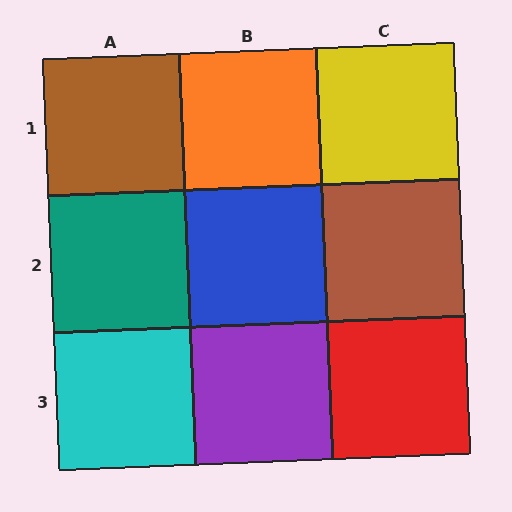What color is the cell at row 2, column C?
Brown.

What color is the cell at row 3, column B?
Purple.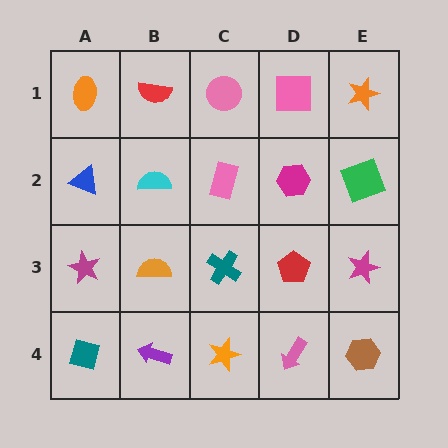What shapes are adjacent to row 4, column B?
An orange semicircle (row 3, column B), a teal diamond (row 4, column A), an orange star (row 4, column C).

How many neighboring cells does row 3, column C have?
4.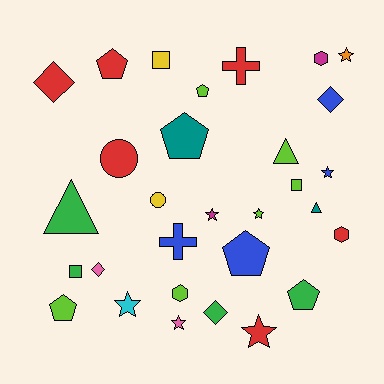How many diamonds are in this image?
There are 4 diamonds.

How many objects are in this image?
There are 30 objects.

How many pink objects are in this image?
There are 2 pink objects.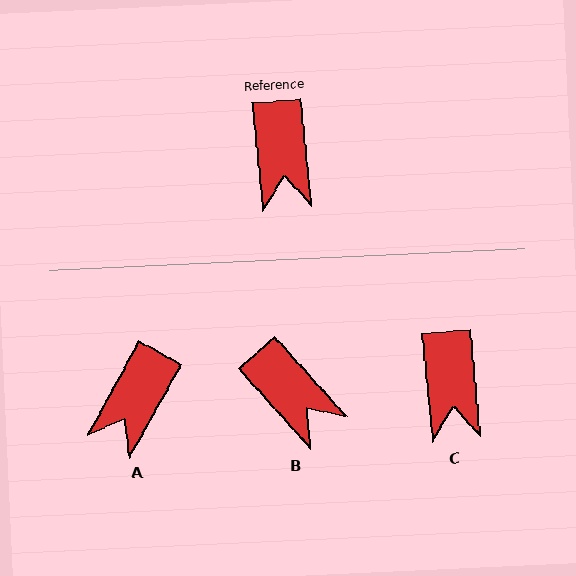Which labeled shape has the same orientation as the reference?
C.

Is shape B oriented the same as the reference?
No, it is off by about 36 degrees.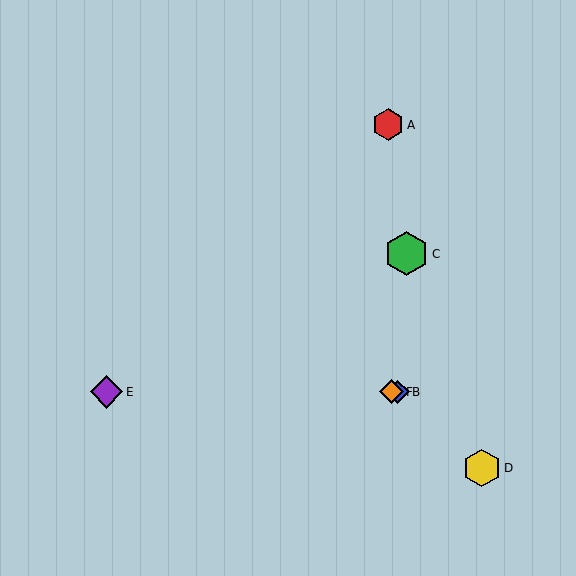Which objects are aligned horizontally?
Objects B, E, F are aligned horizontally.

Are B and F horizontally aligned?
Yes, both are at y≈392.